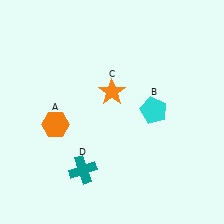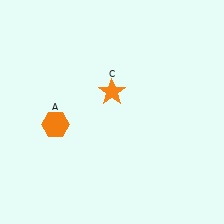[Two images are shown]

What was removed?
The cyan pentagon (B), the teal cross (D) were removed in Image 2.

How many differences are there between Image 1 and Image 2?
There are 2 differences between the two images.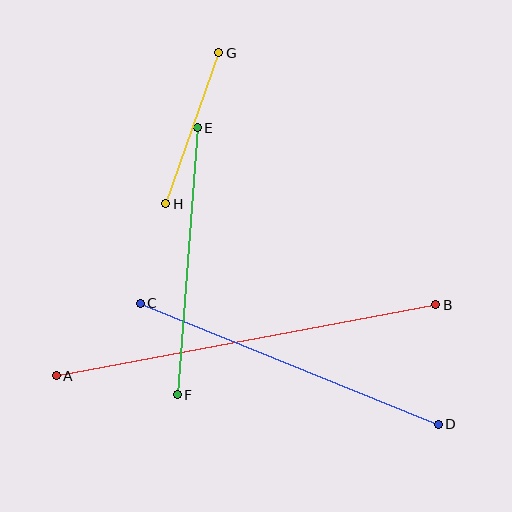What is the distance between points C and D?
The distance is approximately 321 pixels.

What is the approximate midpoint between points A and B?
The midpoint is at approximately (246, 340) pixels.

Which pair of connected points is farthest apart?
Points A and B are farthest apart.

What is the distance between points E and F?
The distance is approximately 268 pixels.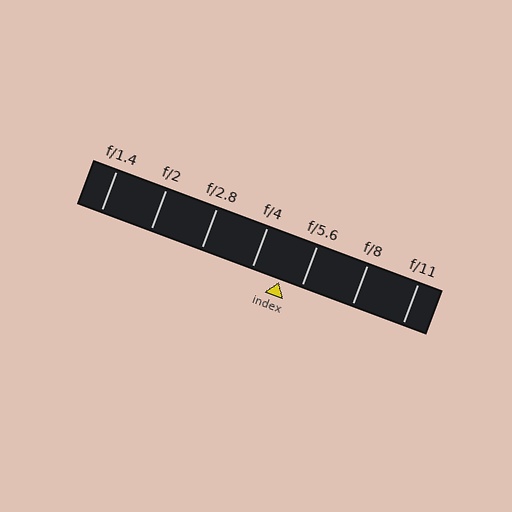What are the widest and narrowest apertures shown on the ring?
The widest aperture shown is f/1.4 and the narrowest is f/11.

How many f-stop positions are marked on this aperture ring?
There are 7 f-stop positions marked.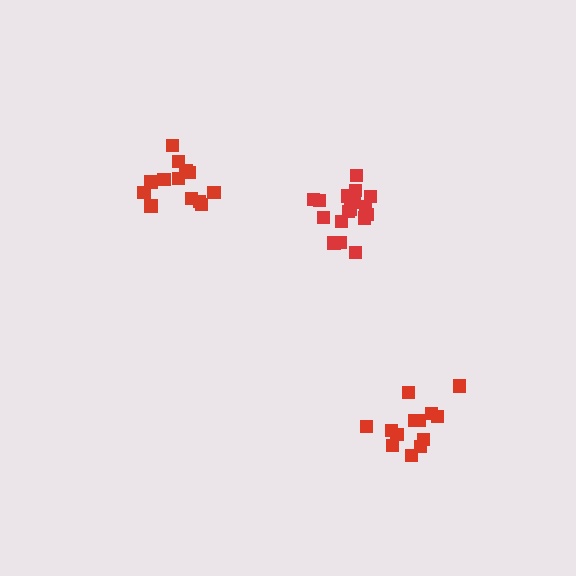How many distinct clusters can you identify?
There are 3 distinct clusters.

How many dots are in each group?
Group 1: 13 dots, Group 2: 13 dots, Group 3: 18 dots (44 total).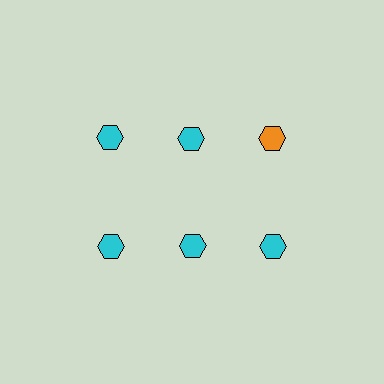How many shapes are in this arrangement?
There are 6 shapes arranged in a grid pattern.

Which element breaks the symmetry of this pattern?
The orange hexagon in the top row, center column breaks the symmetry. All other shapes are cyan hexagons.